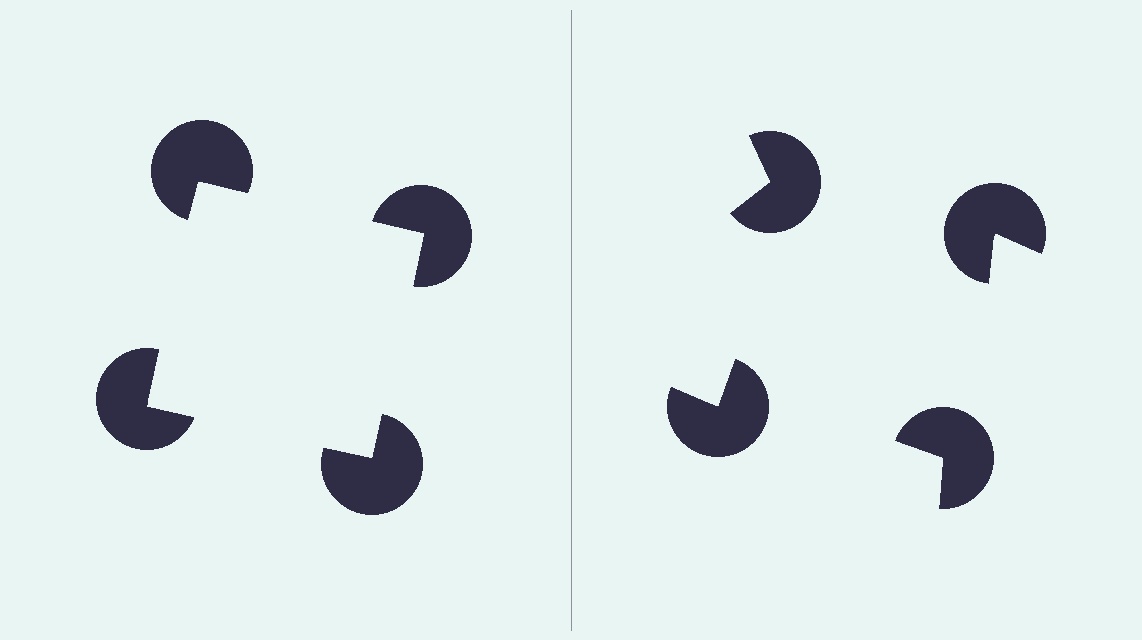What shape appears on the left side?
An illusory square.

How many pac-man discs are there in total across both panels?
8 — 4 on each side.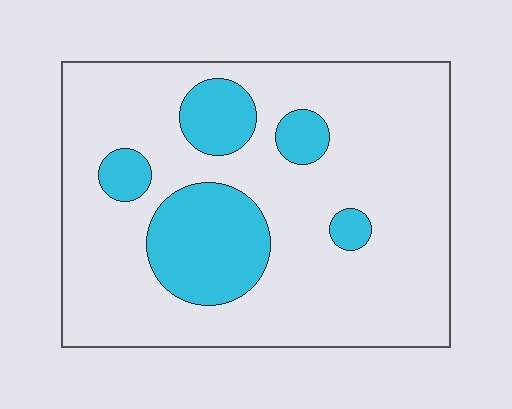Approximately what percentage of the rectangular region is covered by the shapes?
Approximately 20%.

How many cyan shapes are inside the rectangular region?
5.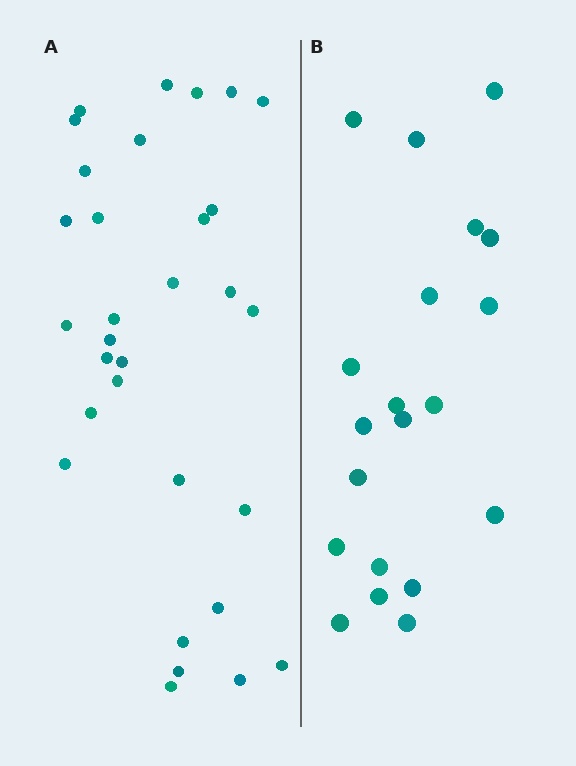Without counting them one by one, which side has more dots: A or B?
Region A (the left region) has more dots.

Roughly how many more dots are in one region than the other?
Region A has roughly 12 or so more dots than region B.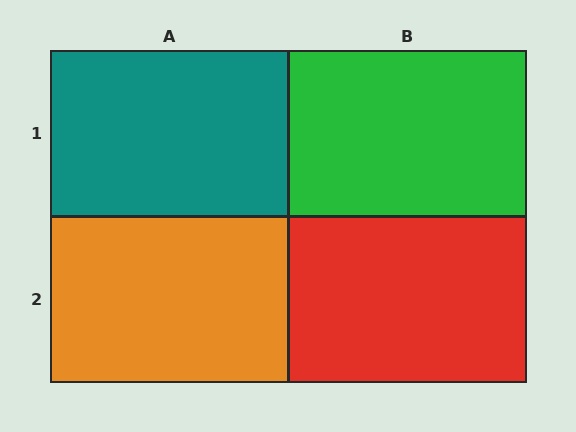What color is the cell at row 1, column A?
Teal.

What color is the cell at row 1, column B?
Green.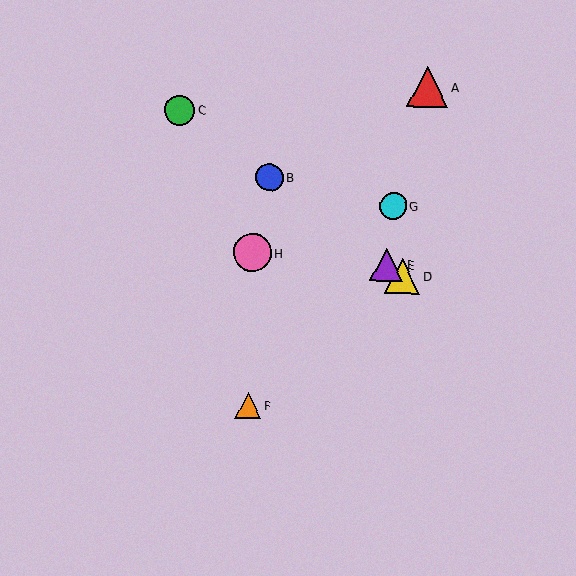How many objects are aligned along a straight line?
4 objects (B, C, D, E) are aligned along a straight line.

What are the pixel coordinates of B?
Object B is at (270, 177).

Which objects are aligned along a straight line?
Objects B, C, D, E are aligned along a straight line.